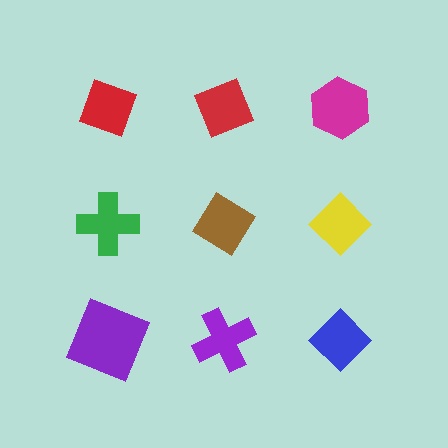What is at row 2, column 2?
A brown diamond.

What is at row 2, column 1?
A green cross.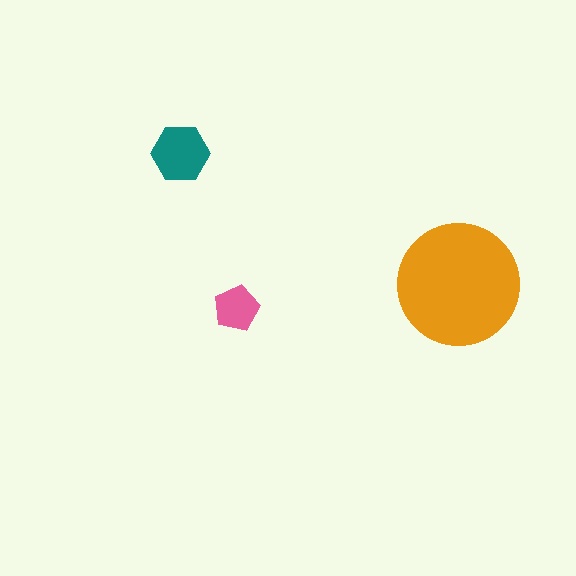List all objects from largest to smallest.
The orange circle, the teal hexagon, the pink pentagon.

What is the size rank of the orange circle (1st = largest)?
1st.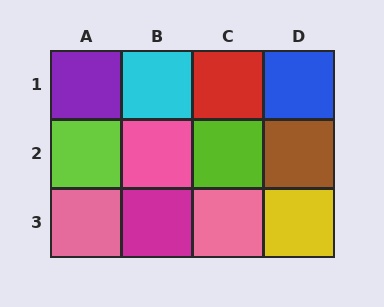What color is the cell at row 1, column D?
Blue.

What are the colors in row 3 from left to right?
Pink, magenta, pink, yellow.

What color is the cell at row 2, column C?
Lime.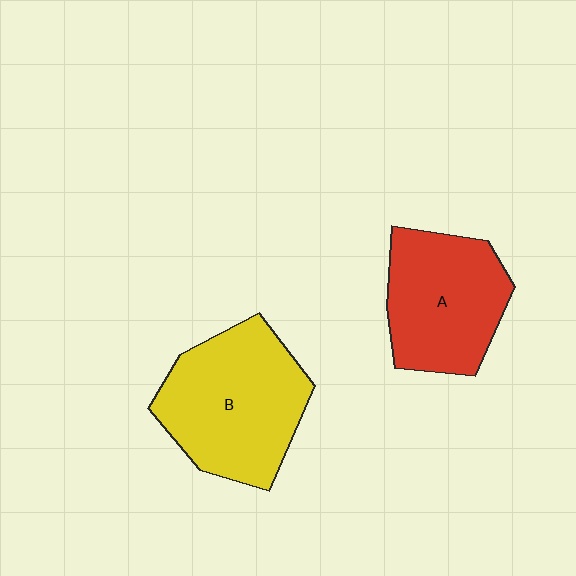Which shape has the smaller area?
Shape A (red).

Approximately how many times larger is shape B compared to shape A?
Approximately 1.2 times.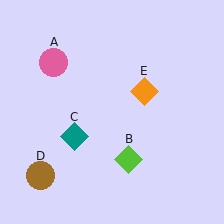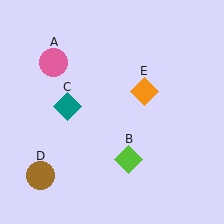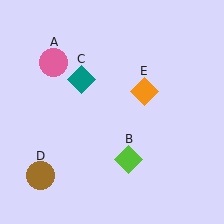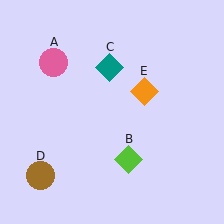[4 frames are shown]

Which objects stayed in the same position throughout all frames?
Pink circle (object A) and lime diamond (object B) and brown circle (object D) and orange diamond (object E) remained stationary.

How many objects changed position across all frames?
1 object changed position: teal diamond (object C).